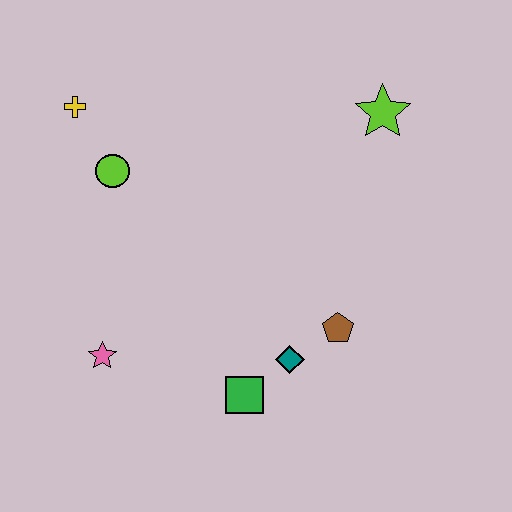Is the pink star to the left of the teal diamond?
Yes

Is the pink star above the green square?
Yes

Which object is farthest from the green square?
The yellow cross is farthest from the green square.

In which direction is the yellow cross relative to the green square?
The yellow cross is above the green square.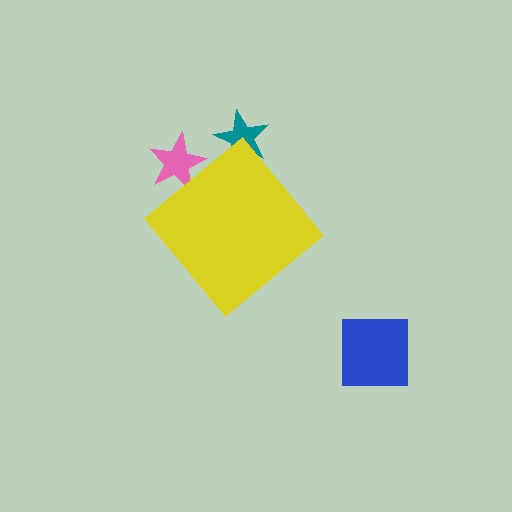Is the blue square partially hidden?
No, the blue square is fully visible.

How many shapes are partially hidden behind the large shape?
2 shapes are partially hidden.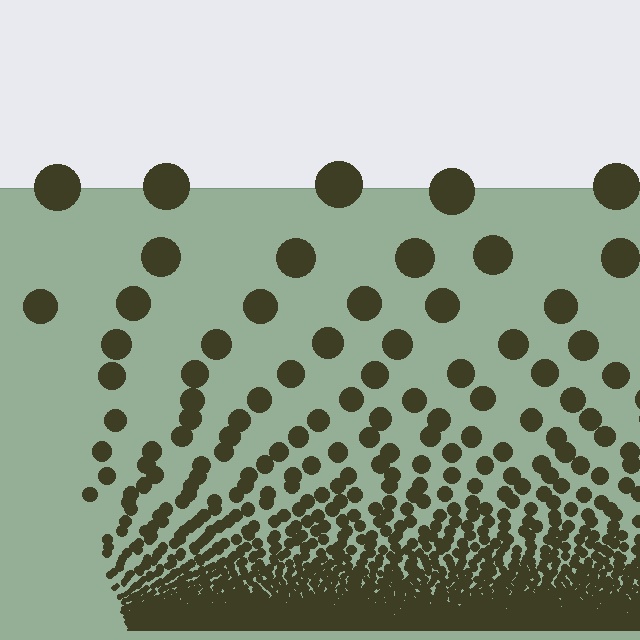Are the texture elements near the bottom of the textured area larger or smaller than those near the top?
Smaller. The gradient is inverted — elements near the bottom are smaller and denser.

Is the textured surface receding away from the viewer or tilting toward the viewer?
The surface appears to tilt toward the viewer. Texture elements get larger and sparser toward the top.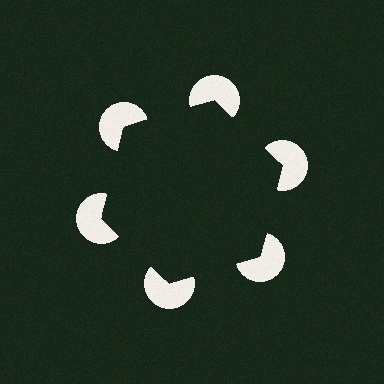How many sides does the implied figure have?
6 sides.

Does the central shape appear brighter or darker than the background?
It typically appears slightly darker than the background, even though no actual brightness change is drawn.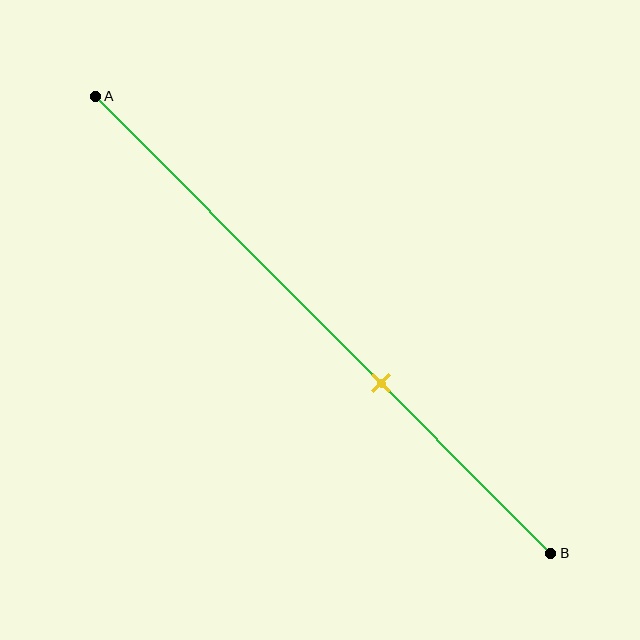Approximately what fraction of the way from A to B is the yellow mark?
The yellow mark is approximately 65% of the way from A to B.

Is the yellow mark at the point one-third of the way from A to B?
No, the mark is at about 65% from A, not at the 33% one-third point.